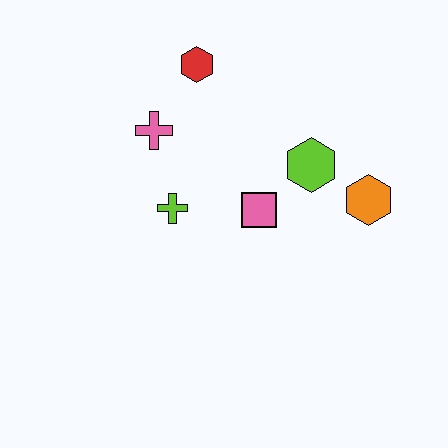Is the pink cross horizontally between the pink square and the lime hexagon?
No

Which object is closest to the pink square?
The lime hexagon is closest to the pink square.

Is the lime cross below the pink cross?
Yes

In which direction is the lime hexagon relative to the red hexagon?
The lime hexagon is to the right of the red hexagon.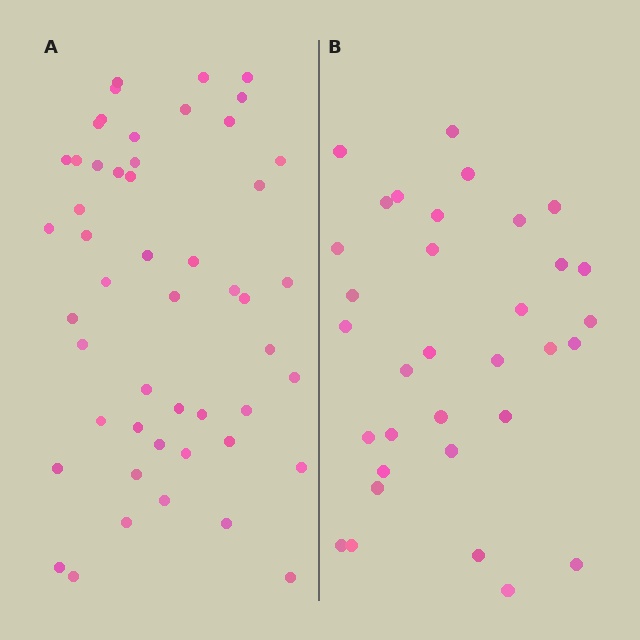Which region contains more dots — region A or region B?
Region A (the left region) has more dots.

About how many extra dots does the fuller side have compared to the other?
Region A has approximately 15 more dots than region B.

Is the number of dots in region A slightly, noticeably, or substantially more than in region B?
Region A has substantially more. The ratio is roughly 1.5 to 1.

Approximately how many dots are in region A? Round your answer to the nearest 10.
About 50 dots.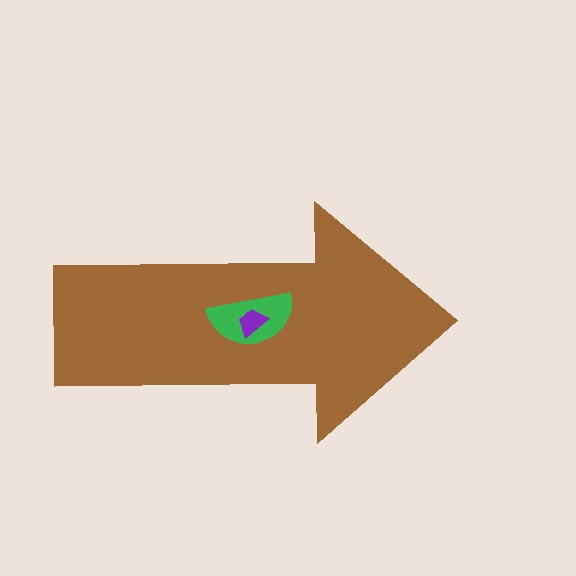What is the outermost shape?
The brown arrow.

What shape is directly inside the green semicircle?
The purple trapezoid.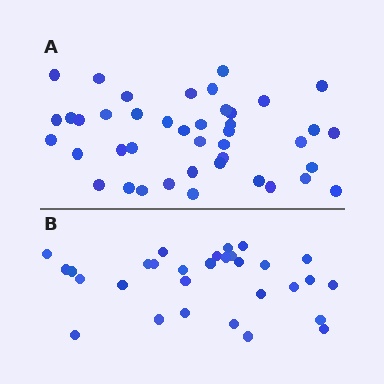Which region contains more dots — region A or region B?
Region A (the top region) has more dots.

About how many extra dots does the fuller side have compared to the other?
Region A has roughly 12 or so more dots than region B.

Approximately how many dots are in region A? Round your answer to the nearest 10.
About 40 dots. (The exact count is 42, which rounds to 40.)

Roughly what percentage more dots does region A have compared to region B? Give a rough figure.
About 40% more.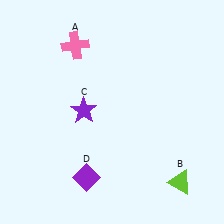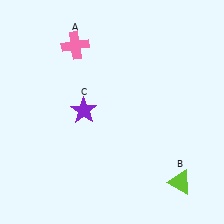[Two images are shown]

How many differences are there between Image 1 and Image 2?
There is 1 difference between the two images.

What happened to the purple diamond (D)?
The purple diamond (D) was removed in Image 2. It was in the bottom-left area of Image 1.